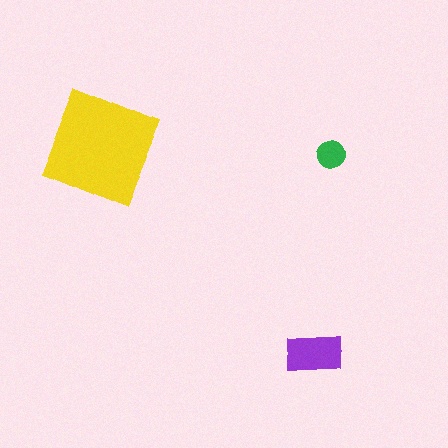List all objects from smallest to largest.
The green circle, the purple rectangle, the yellow square.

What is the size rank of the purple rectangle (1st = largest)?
2nd.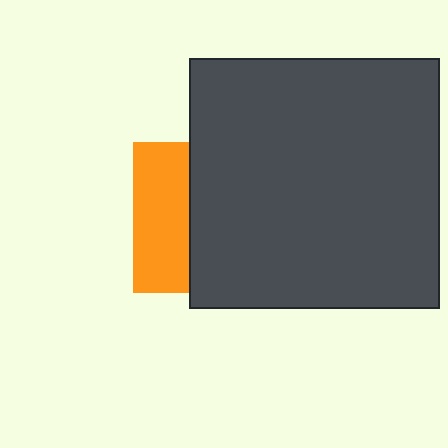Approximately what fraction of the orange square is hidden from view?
Roughly 63% of the orange square is hidden behind the dark gray square.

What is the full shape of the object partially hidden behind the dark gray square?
The partially hidden object is an orange square.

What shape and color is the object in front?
The object in front is a dark gray square.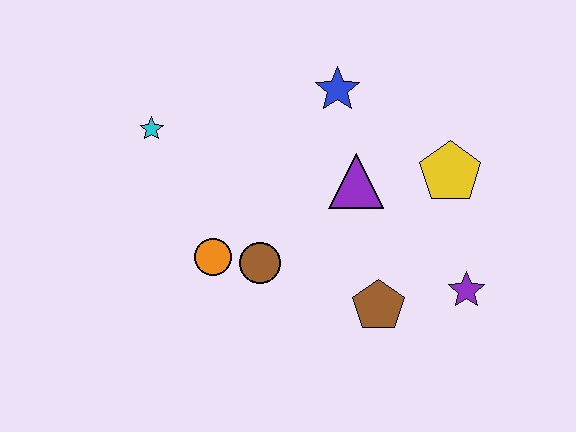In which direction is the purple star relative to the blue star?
The purple star is below the blue star.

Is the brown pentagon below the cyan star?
Yes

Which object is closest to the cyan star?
The orange circle is closest to the cyan star.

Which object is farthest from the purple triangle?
The cyan star is farthest from the purple triangle.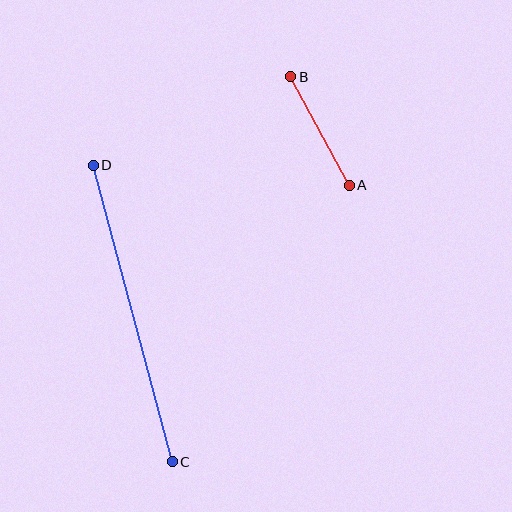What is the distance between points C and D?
The distance is approximately 307 pixels.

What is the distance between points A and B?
The distance is approximately 123 pixels.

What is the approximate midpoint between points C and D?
The midpoint is at approximately (133, 314) pixels.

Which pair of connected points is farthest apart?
Points C and D are farthest apart.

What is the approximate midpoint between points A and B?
The midpoint is at approximately (320, 131) pixels.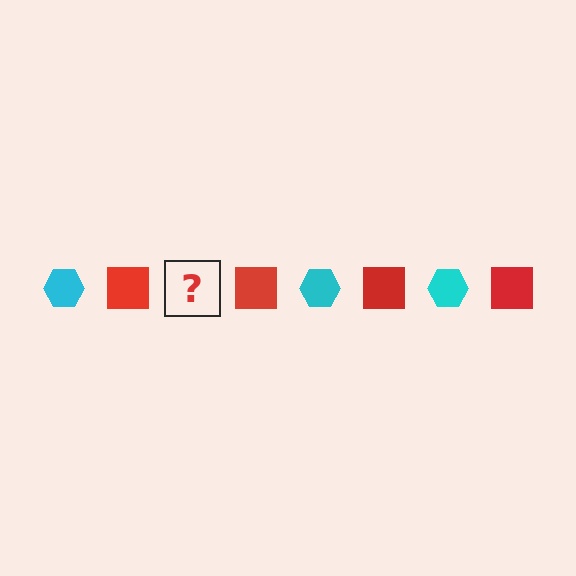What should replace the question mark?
The question mark should be replaced with a cyan hexagon.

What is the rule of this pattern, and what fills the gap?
The rule is that the pattern alternates between cyan hexagon and red square. The gap should be filled with a cyan hexagon.